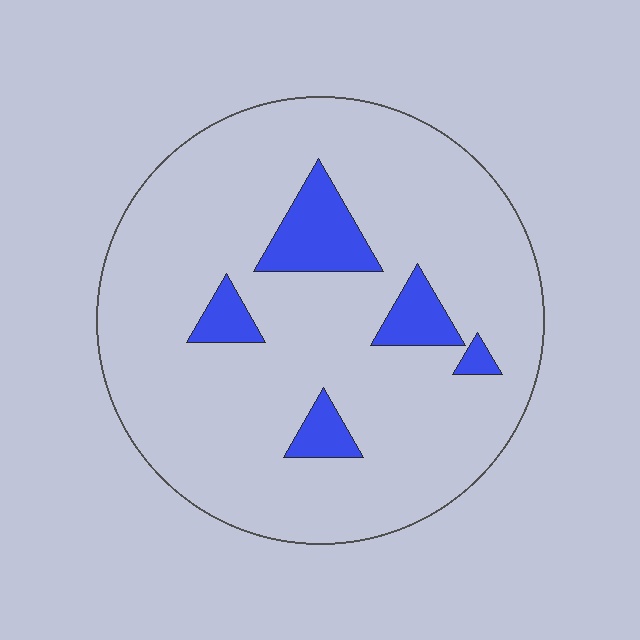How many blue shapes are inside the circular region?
5.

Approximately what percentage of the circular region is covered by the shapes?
Approximately 10%.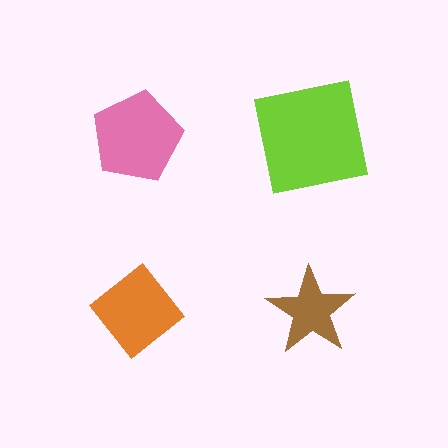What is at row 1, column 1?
A pink pentagon.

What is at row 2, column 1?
An orange diamond.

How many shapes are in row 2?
2 shapes.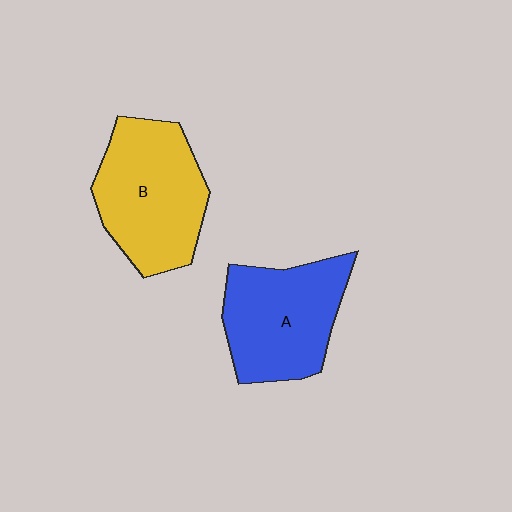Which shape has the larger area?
Shape B (yellow).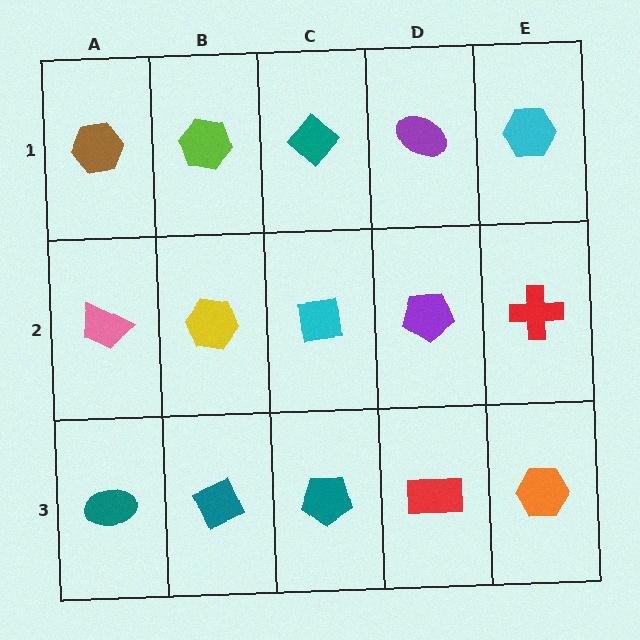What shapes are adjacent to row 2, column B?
A lime hexagon (row 1, column B), a teal diamond (row 3, column B), a pink trapezoid (row 2, column A), a cyan square (row 2, column C).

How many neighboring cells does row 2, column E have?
3.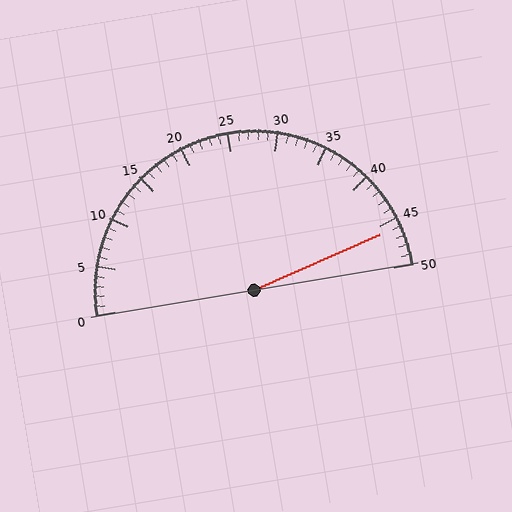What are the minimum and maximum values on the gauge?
The gauge ranges from 0 to 50.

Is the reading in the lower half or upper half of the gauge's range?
The reading is in the upper half of the range (0 to 50).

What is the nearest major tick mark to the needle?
The nearest major tick mark is 45.